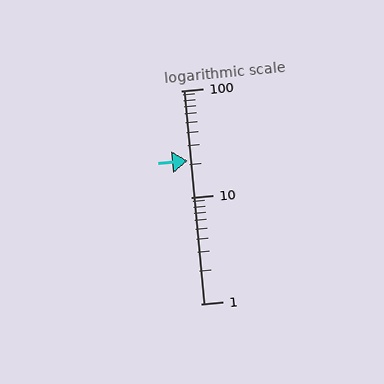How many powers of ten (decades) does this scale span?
The scale spans 2 decades, from 1 to 100.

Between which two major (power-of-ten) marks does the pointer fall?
The pointer is between 10 and 100.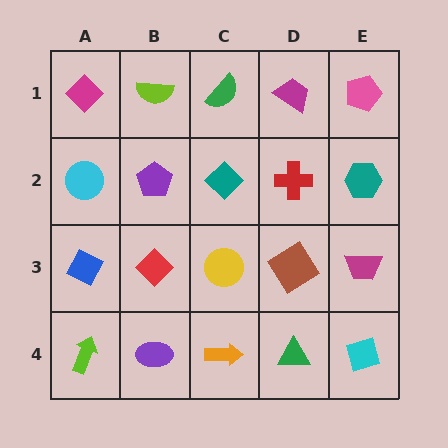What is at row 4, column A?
A lime arrow.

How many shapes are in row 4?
5 shapes.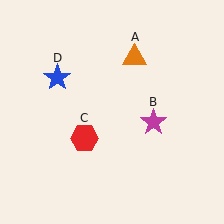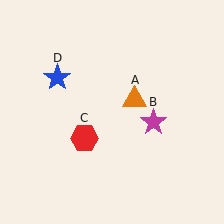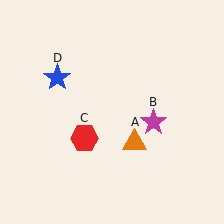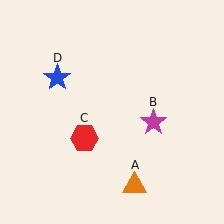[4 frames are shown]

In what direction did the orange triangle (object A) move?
The orange triangle (object A) moved down.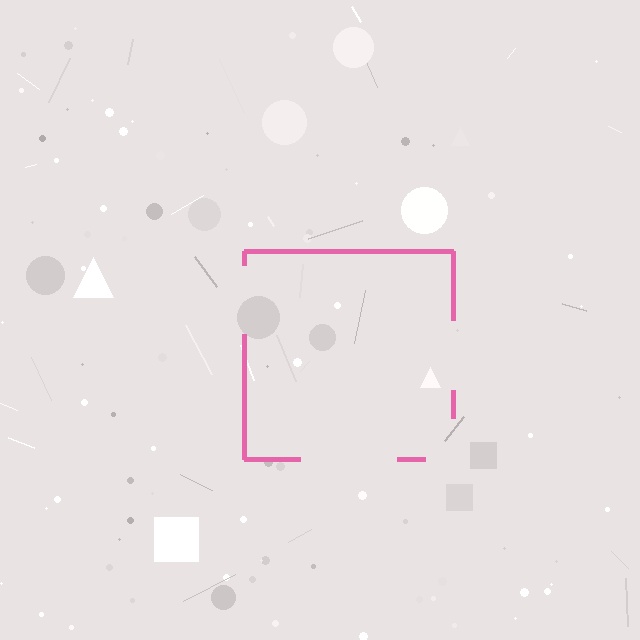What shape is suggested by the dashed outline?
The dashed outline suggests a square.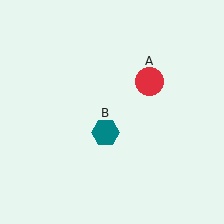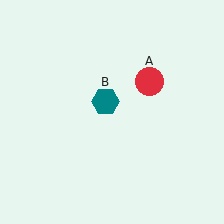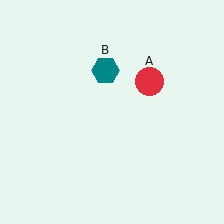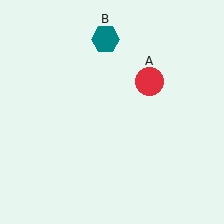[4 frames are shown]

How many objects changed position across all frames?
1 object changed position: teal hexagon (object B).